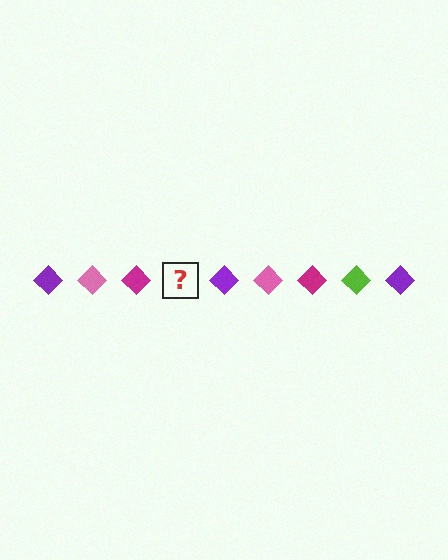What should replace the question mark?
The question mark should be replaced with a lime diamond.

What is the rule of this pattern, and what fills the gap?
The rule is that the pattern cycles through purple, pink, magenta, lime diamonds. The gap should be filled with a lime diamond.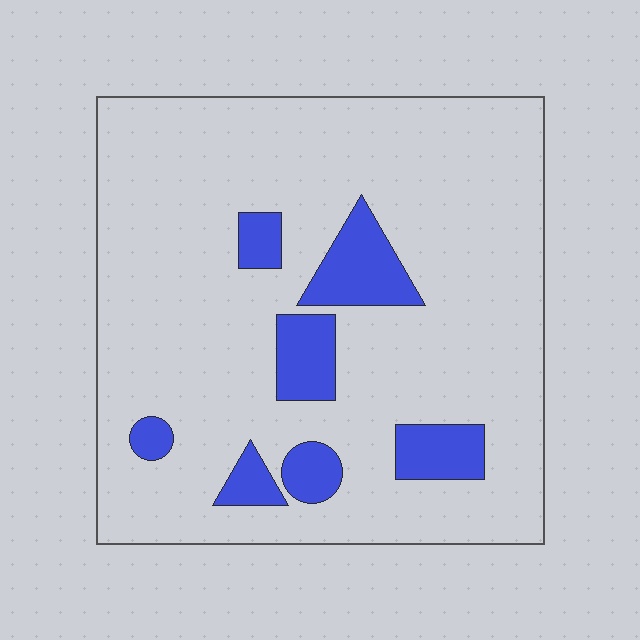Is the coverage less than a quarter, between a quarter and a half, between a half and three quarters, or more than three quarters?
Less than a quarter.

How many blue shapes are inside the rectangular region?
7.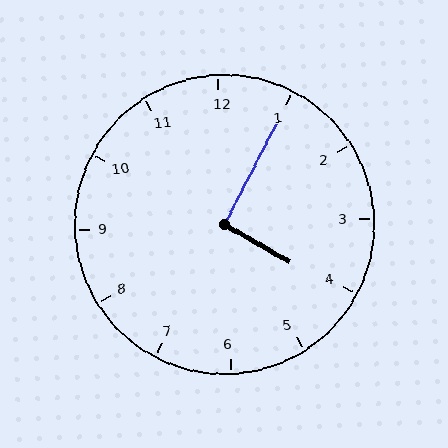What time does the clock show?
4:05.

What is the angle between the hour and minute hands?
Approximately 92 degrees.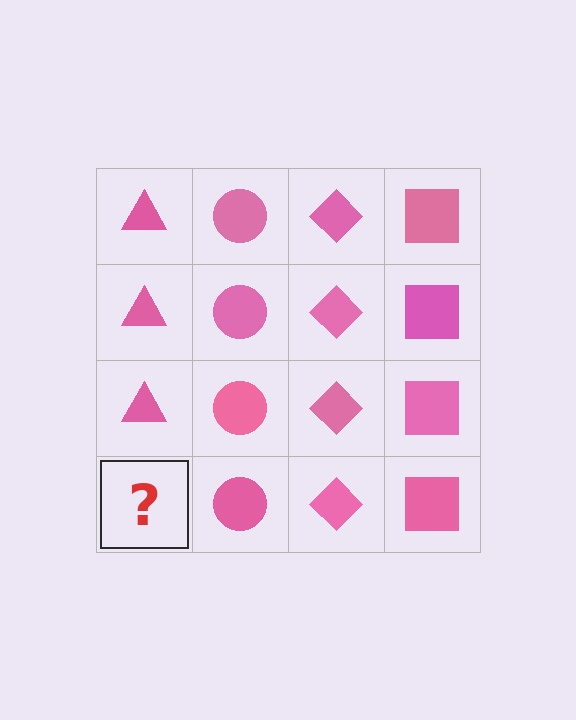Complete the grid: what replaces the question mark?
The question mark should be replaced with a pink triangle.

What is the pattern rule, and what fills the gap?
The rule is that each column has a consistent shape. The gap should be filled with a pink triangle.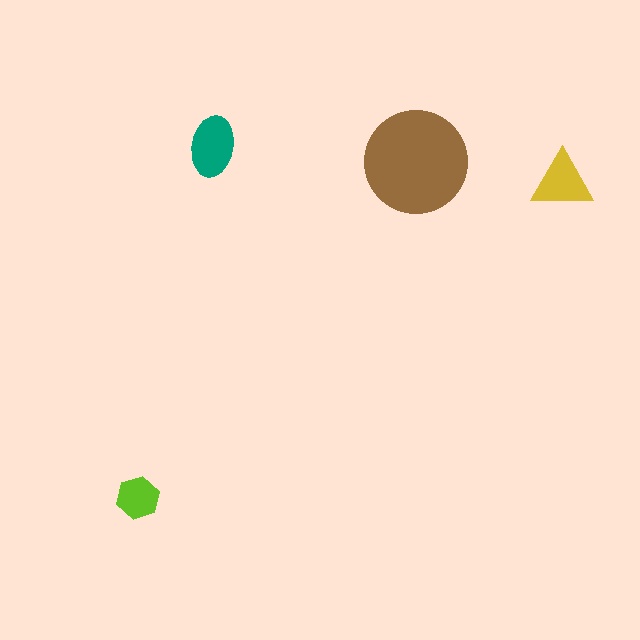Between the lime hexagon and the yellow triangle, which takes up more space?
The yellow triangle.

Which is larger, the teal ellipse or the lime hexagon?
The teal ellipse.